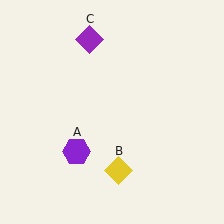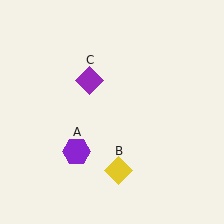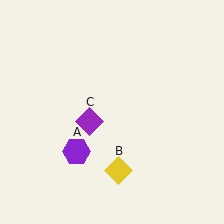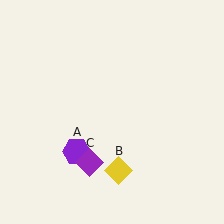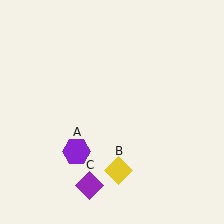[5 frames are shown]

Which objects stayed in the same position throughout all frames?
Purple hexagon (object A) and yellow diamond (object B) remained stationary.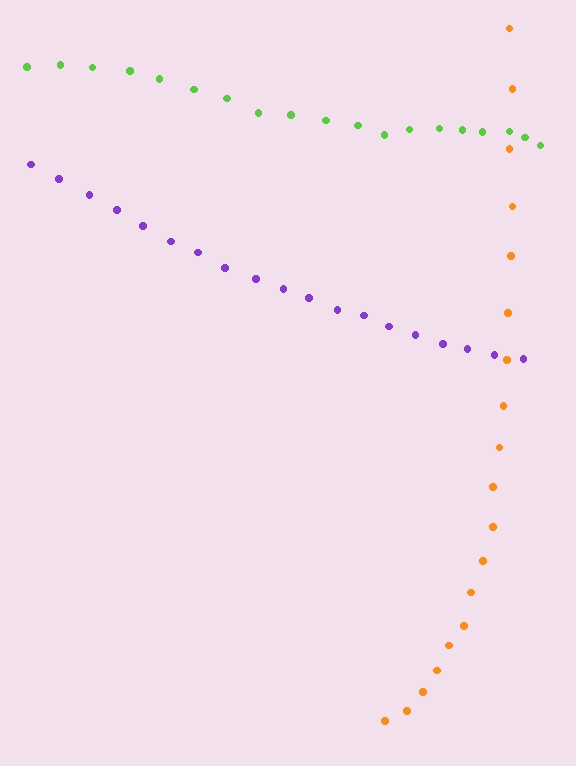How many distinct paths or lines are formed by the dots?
There are 3 distinct paths.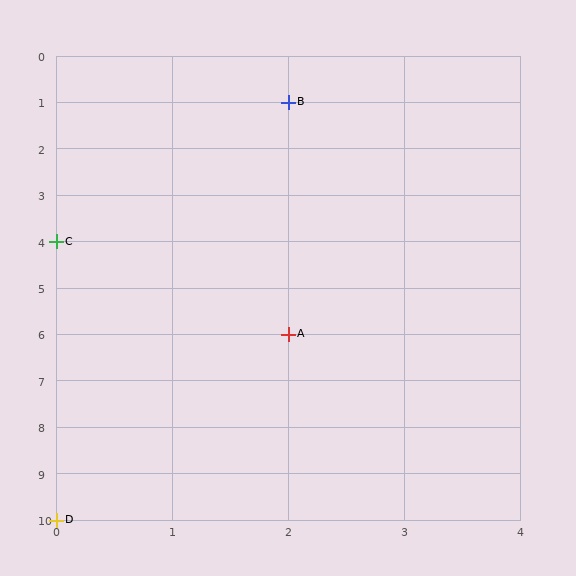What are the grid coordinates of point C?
Point C is at grid coordinates (0, 4).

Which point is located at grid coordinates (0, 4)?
Point C is at (0, 4).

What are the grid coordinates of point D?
Point D is at grid coordinates (0, 10).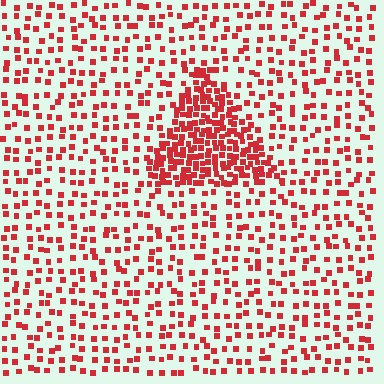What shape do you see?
I see a triangle.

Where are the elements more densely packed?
The elements are more densely packed inside the triangle boundary.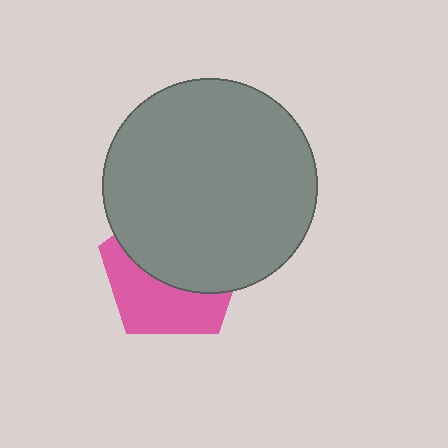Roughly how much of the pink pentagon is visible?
A small part of it is visible (roughly 43%).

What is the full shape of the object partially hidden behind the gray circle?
The partially hidden object is a pink pentagon.